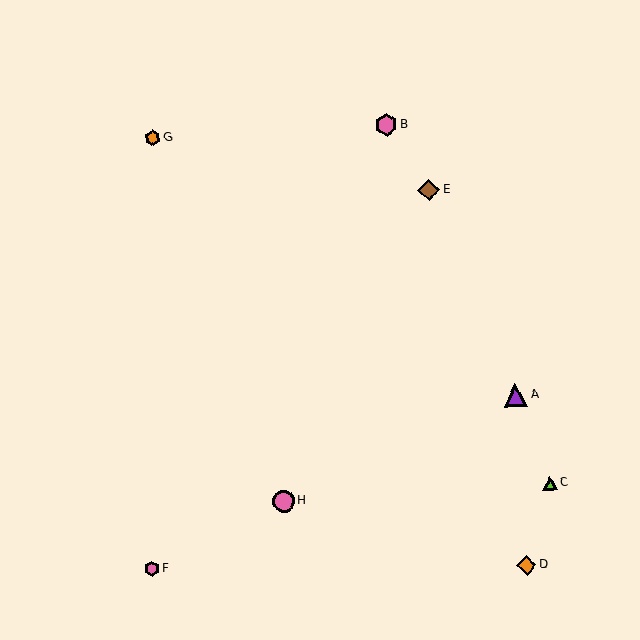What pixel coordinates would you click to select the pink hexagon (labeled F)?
Click at (152, 569) to select the pink hexagon F.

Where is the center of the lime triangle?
The center of the lime triangle is at (550, 483).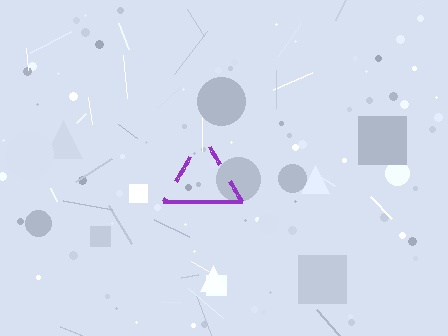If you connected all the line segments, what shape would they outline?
They would outline a triangle.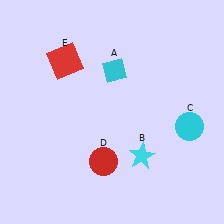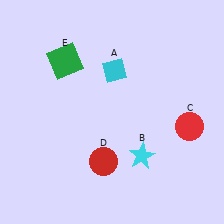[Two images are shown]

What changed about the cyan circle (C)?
In Image 1, C is cyan. In Image 2, it changed to red.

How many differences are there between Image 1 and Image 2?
There are 2 differences between the two images.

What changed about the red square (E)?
In Image 1, E is red. In Image 2, it changed to green.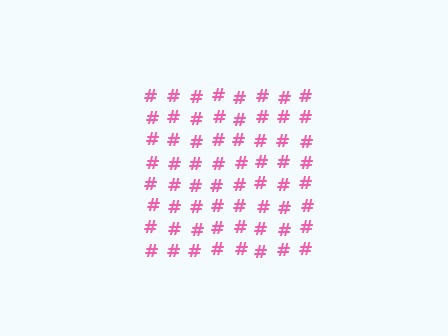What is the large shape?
The large shape is a square.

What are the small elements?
The small elements are hash symbols.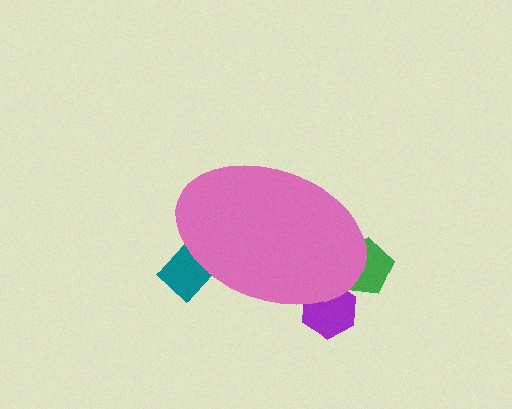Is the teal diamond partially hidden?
Yes, the teal diamond is partially hidden behind the pink ellipse.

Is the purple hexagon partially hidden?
Yes, the purple hexagon is partially hidden behind the pink ellipse.